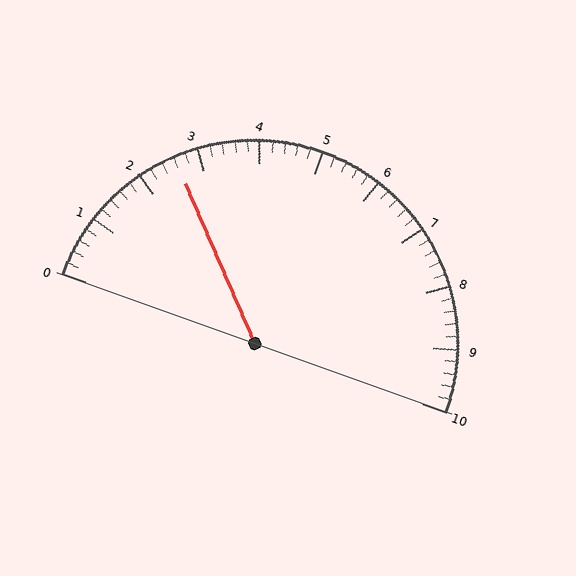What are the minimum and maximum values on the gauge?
The gauge ranges from 0 to 10.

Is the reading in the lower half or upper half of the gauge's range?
The reading is in the lower half of the range (0 to 10).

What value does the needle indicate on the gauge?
The needle indicates approximately 2.6.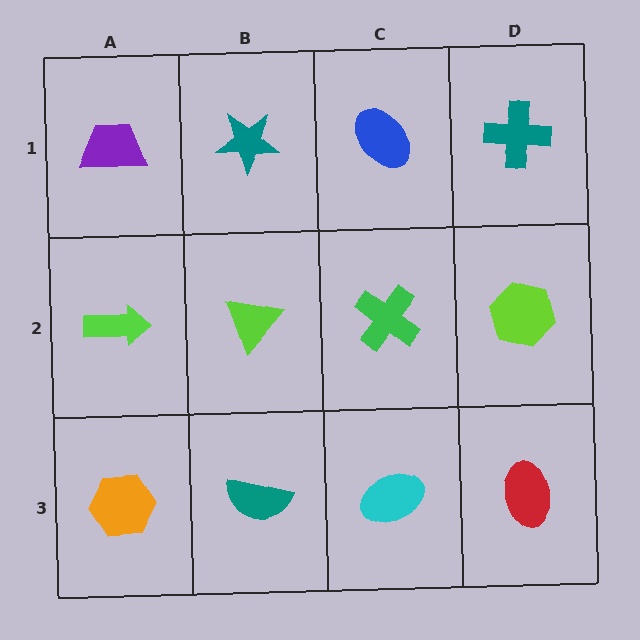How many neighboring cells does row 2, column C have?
4.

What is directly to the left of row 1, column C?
A teal star.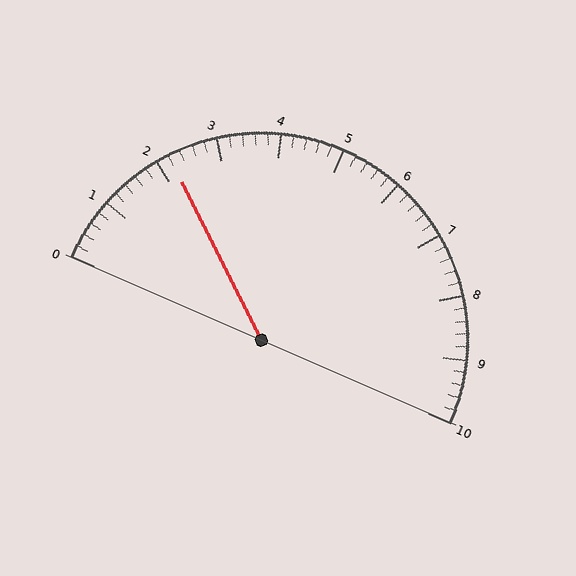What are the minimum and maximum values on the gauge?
The gauge ranges from 0 to 10.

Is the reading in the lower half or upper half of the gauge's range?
The reading is in the lower half of the range (0 to 10).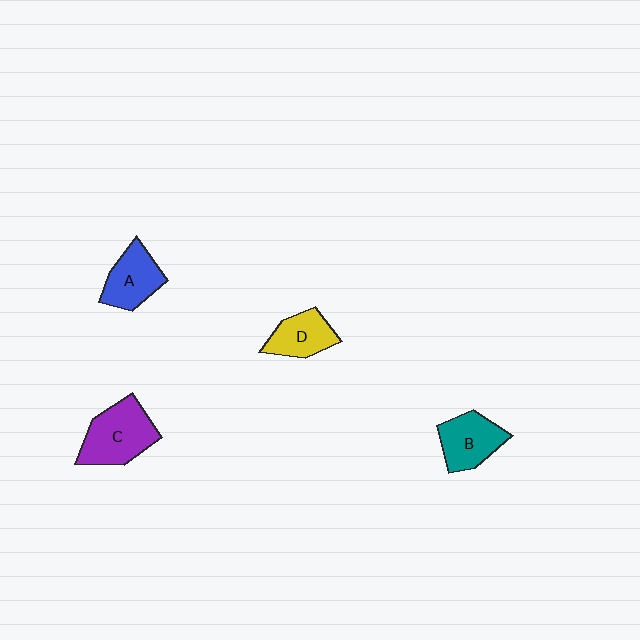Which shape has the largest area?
Shape C (purple).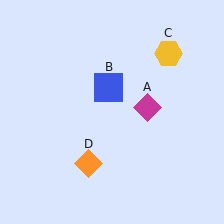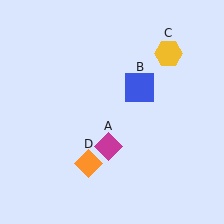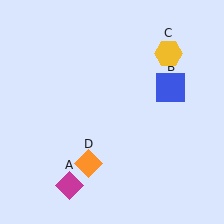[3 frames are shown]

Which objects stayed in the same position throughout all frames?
Yellow hexagon (object C) and orange diamond (object D) remained stationary.